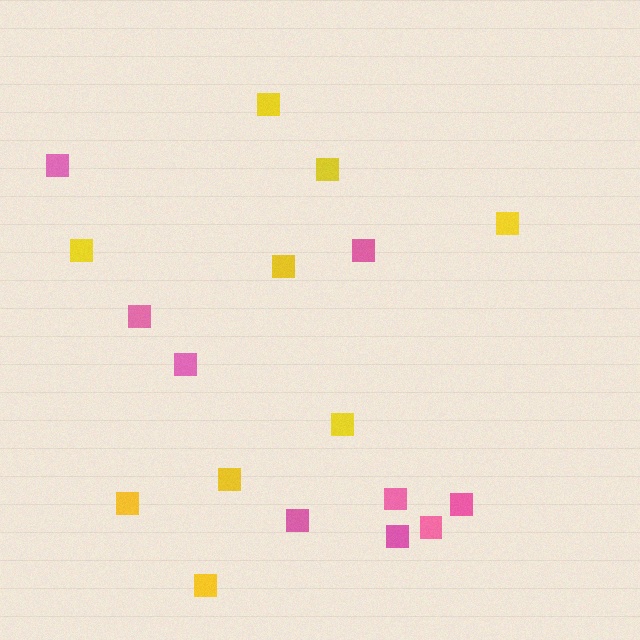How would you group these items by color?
There are 2 groups: one group of pink squares (9) and one group of yellow squares (9).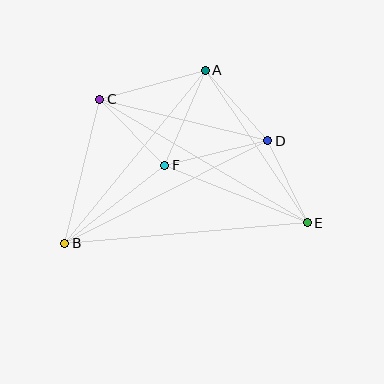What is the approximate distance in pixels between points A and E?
The distance between A and E is approximately 183 pixels.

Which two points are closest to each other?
Points D and E are closest to each other.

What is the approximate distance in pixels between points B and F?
The distance between B and F is approximately 126 pixels.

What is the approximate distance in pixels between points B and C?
The distance between B and C is approximately 148 pixels.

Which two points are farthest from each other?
Points B and E are farthest from each other.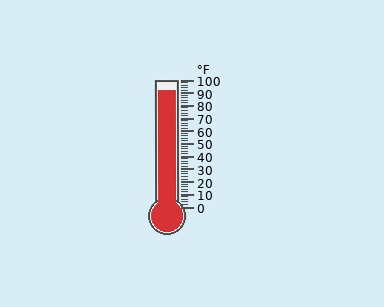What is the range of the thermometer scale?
The thermometer scale ranges from 0°F to 100°F.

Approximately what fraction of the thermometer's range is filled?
The thermometer is filled to approximately 90% of its range.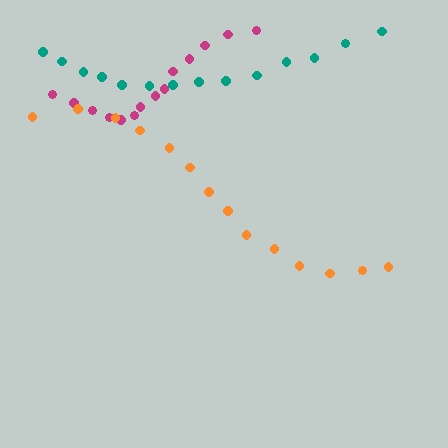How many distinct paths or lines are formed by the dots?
There are 3 distinct paths.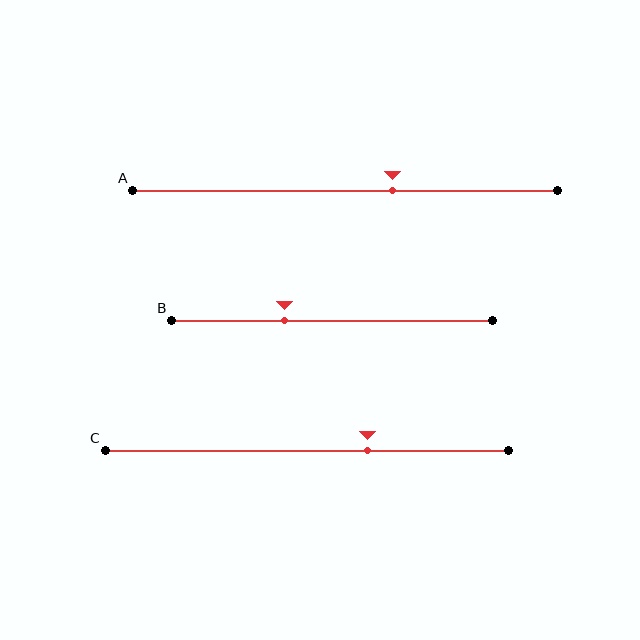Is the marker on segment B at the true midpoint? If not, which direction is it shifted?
No, the marker on segment B is shifted to the left by about 15% of the segment length.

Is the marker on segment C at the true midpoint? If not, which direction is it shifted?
No, the marker on segment C is shifted to the right by about 15% of the segment length.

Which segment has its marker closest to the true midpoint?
Segment A has its marker closest to the true midpoint.